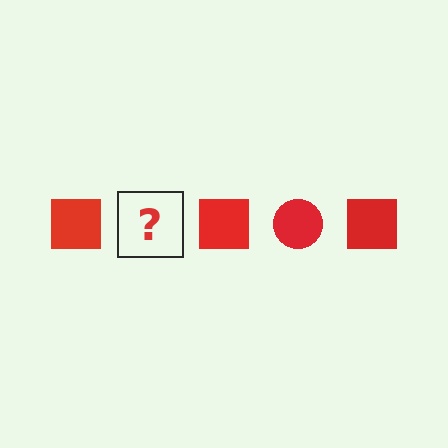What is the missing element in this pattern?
The missing element is a red circle.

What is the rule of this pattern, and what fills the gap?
The rule is that the pattern cycles through square, circle shapes in red. The gap should be filled with a red circle.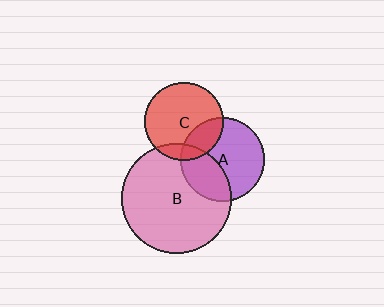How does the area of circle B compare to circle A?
Approximately 1.7 times.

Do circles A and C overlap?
Yes.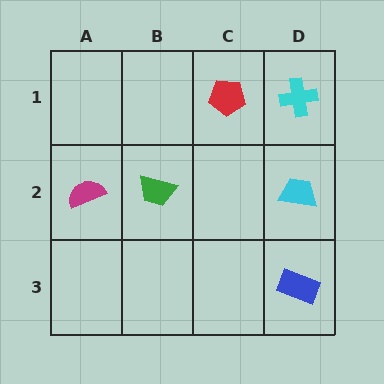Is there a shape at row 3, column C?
No, that cell is empty.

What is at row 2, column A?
A magenta semicircle.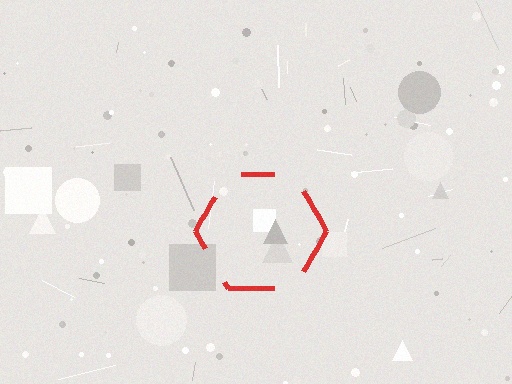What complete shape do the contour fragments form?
The contour fragments form a hexagon.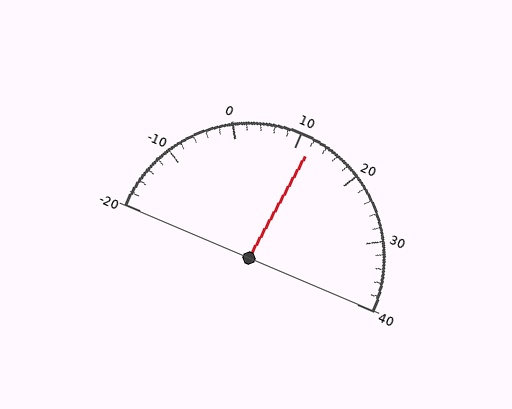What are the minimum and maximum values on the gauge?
The gauge ranges from -20 to 40.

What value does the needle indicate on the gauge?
The needle indicates approximately 12.